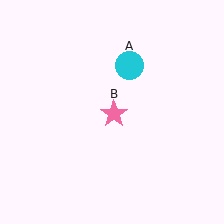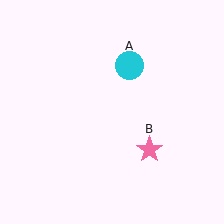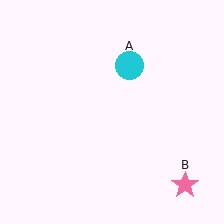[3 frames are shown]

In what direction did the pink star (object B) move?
The pink star (object B) moved down and to the right.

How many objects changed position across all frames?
1 object changed position: pink star (object B).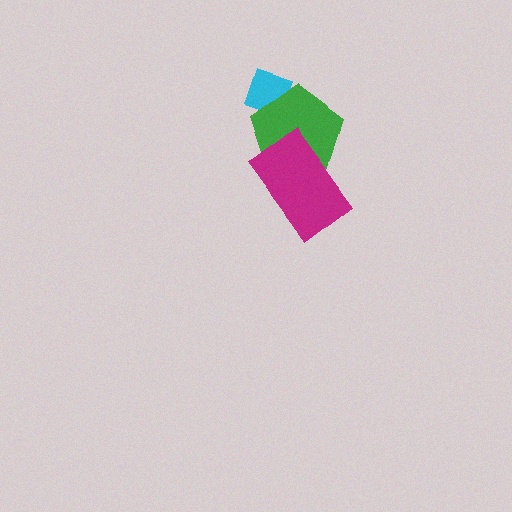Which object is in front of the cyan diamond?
The green pentagon is in front of the cyan diamond.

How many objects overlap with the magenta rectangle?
1 object overlaps with the magenta rectangle.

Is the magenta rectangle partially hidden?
No, no other shape covers it.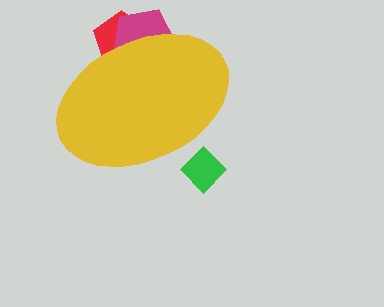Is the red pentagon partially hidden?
Yes, the red pentagon is partially hidden behind the yellow ellipse.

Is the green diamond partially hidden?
Yes, the green diamond is partially hidden behind the yellow ellipse.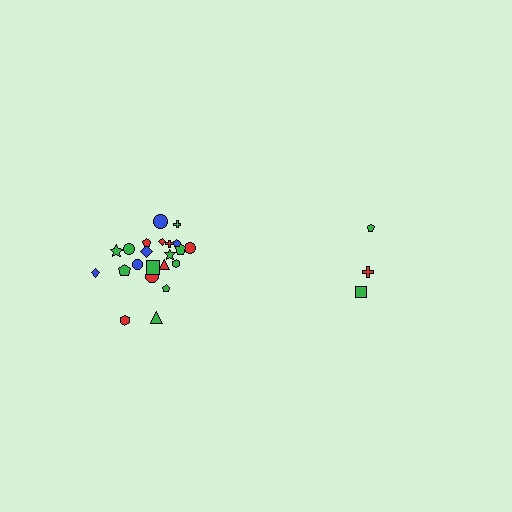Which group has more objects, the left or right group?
The left group.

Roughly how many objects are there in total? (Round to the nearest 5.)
Roughly 25 objects in total.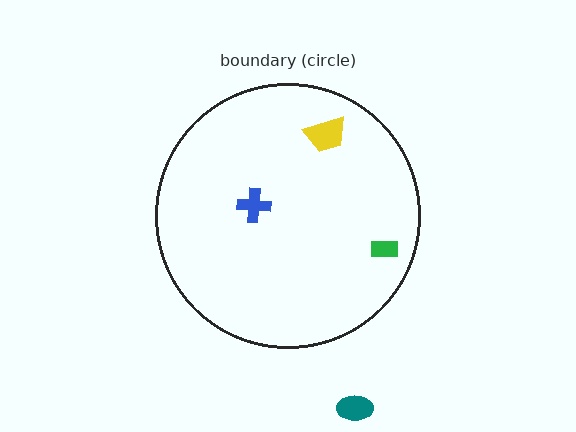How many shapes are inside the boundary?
3 inside, 1 outside.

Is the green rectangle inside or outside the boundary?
Inside.